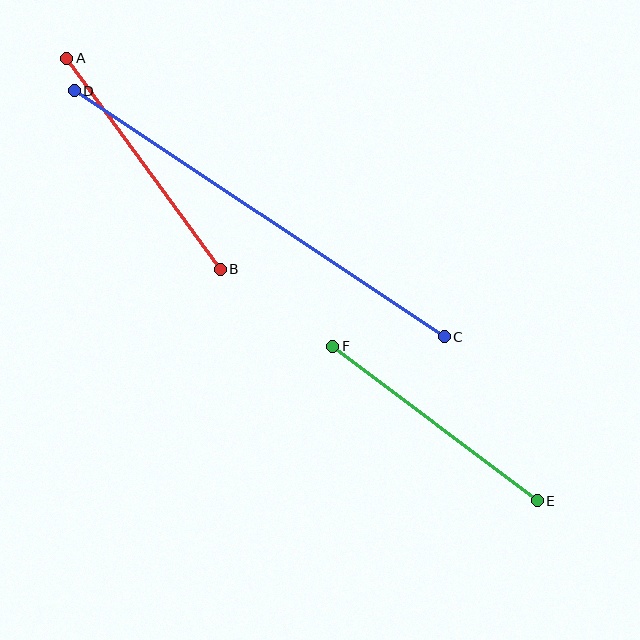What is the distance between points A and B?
The distance is approximately 261 pixels.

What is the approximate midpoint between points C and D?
The midpoint is at approximately (259, 214) pixels.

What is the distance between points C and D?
The distance is approximately 444 pixels.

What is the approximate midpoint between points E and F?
The midpoint is at approximately (435, 423) pixels.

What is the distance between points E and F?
The distance is approximately 256 pixels.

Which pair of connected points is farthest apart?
Points C and D are farthest apart.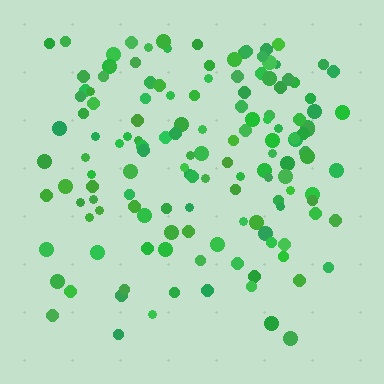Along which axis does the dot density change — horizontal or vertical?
Vertical.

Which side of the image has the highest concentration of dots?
The top.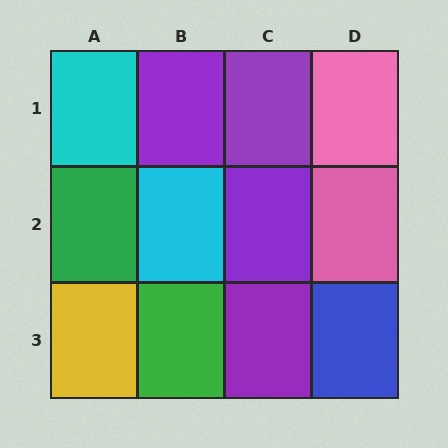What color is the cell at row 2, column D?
Pink.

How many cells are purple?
4 cells are purple.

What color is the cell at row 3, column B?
Green.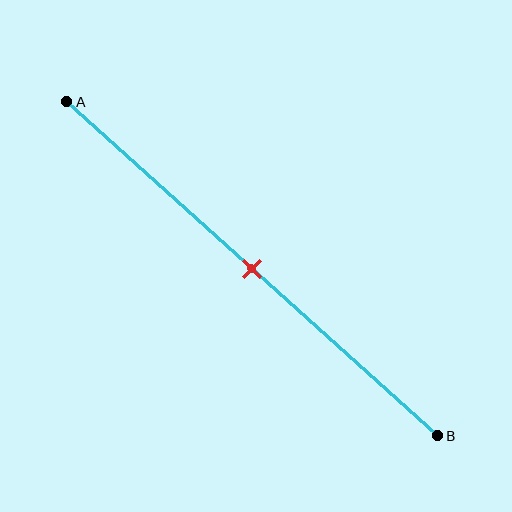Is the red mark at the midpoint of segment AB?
Yes, the mark is approximately at the midpoint.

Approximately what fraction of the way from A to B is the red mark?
The red mark is approximately 50% of the way from A to B.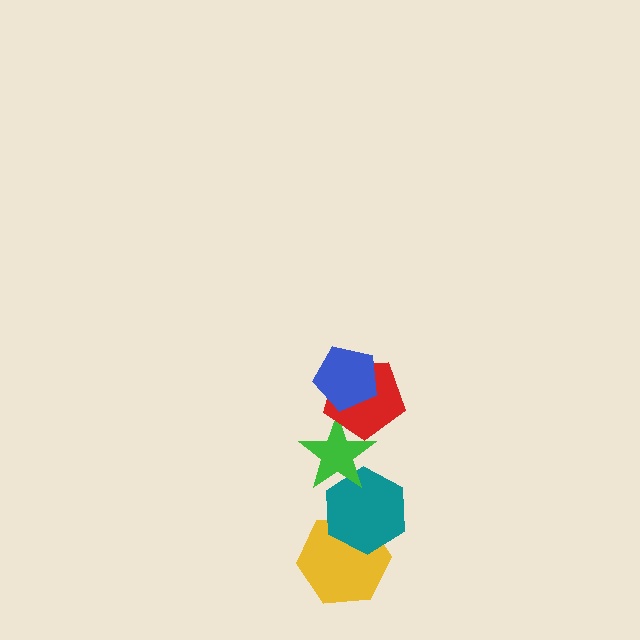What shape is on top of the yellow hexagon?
The teal hexagon is on top of the yellow hexagon.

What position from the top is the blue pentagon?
The blue pentagon is 1st from the top.